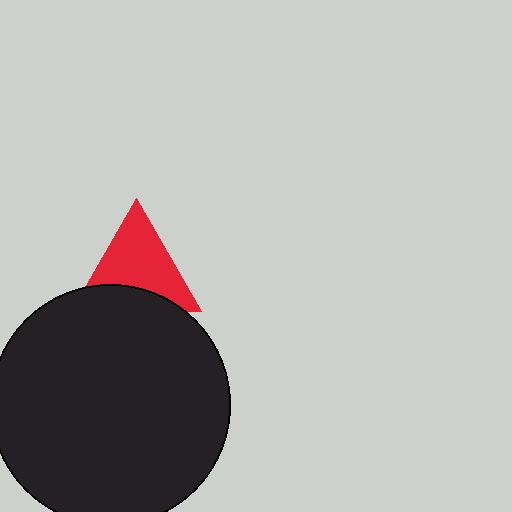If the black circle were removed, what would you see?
You would see the complete red triangle.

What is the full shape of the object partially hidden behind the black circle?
The partially hidden object is a red triangle.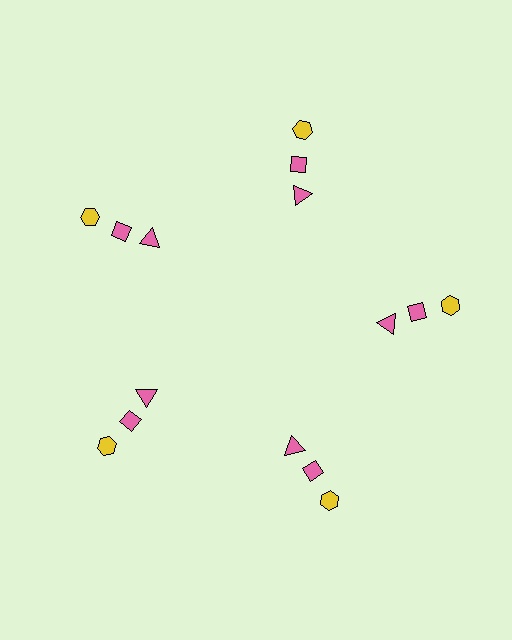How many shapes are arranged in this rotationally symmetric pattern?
There are 15 shapes, arranged in 5 groups of 3.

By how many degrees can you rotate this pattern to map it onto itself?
The pattern maps onto itself every 72 degrees of rotation.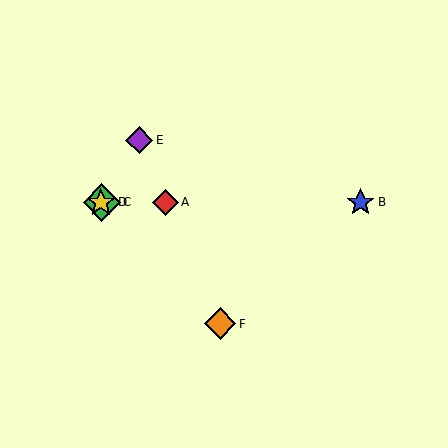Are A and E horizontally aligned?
No, A is at y≈202 and E is at y≈140.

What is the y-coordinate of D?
Object D is at y≈202.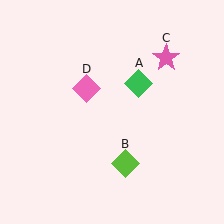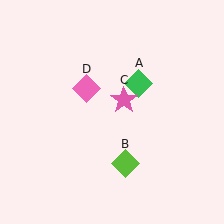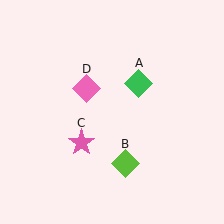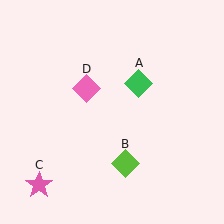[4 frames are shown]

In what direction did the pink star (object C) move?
The pink star (object C) moved down and to the left.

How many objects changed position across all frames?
1 object changed position: pink star (object C).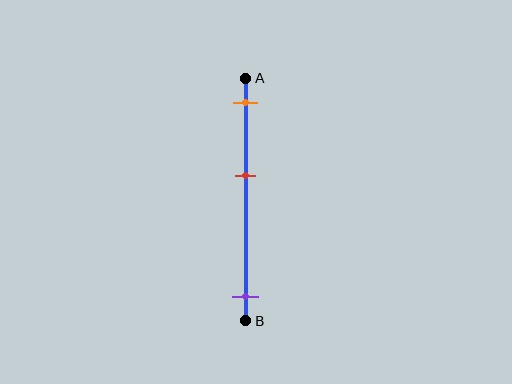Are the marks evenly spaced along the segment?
No, the marks are not evenly spaced.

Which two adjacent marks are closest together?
The orange and red marks are the closest adjacent pair.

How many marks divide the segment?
There are 3 marks dividing the segment.